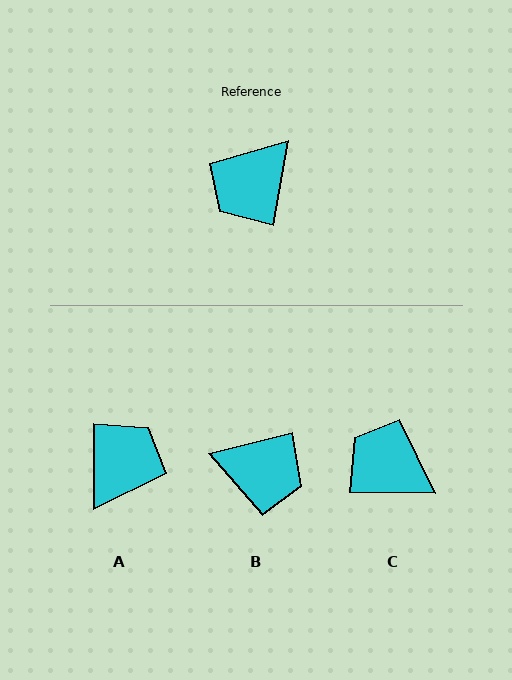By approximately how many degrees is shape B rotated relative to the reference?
Approximately 114 degrees counter-clockwise.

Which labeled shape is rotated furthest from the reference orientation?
A, about 170 degrees away.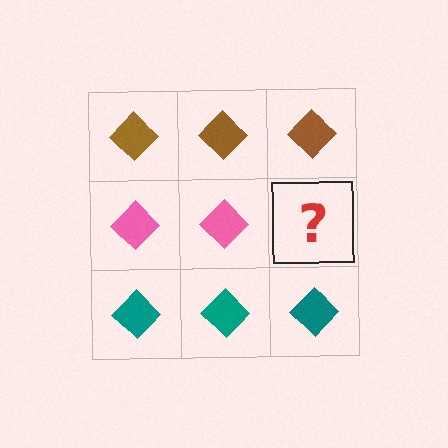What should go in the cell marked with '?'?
The missing cell should contain a pink diamond.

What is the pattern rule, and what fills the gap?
The rule is that each row has a consistent color. The gap should be filled with a pink diamond.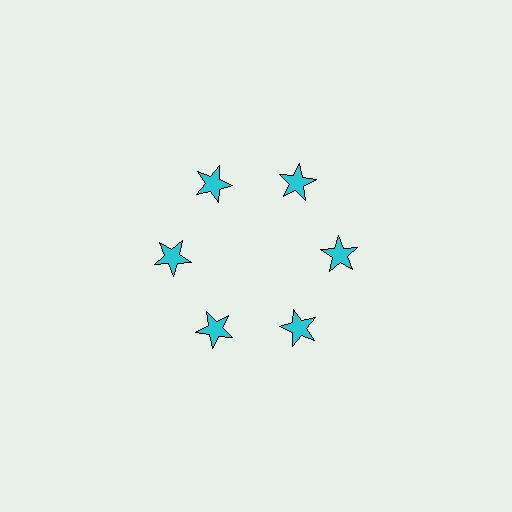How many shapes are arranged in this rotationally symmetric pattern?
There are 6 shapes, arranged in 6 groups of 1.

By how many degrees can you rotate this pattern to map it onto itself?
The pattern maps onto itself every 60 degrees of rotation.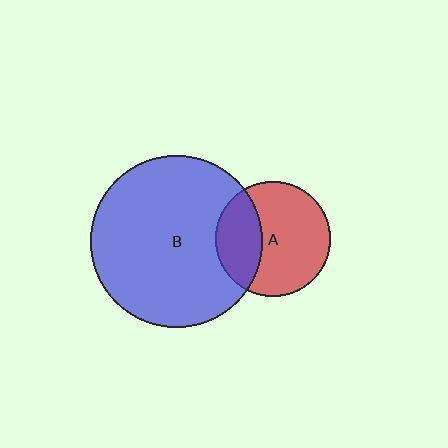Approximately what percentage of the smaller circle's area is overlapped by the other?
Approximately 30%.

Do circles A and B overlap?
Yes.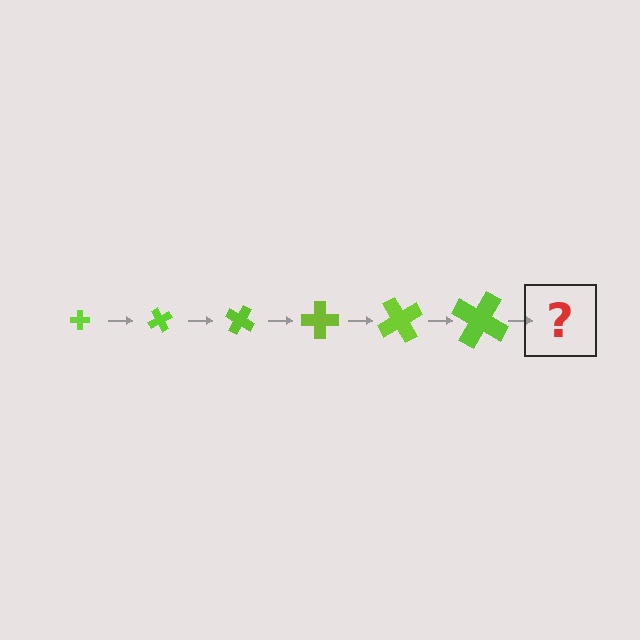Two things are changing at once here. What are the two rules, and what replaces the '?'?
The two rules are that the cross grows larger each step and it rotates 60 degrees each step. The '?' should be a cross, larger than the previous one and rotated 360 degrees from the start.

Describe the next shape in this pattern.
It should be a cross, larger than the previous one and rotated 360 degrees from the start.